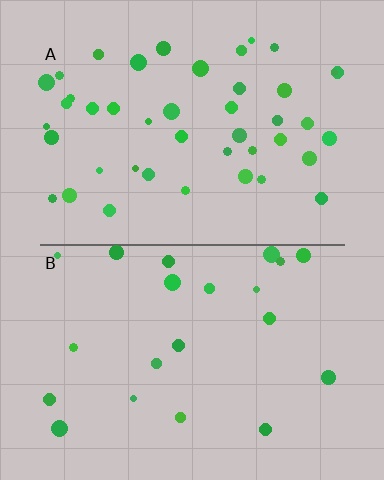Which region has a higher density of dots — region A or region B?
A (the top).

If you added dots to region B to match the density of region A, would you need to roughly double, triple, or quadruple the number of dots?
Approximately double.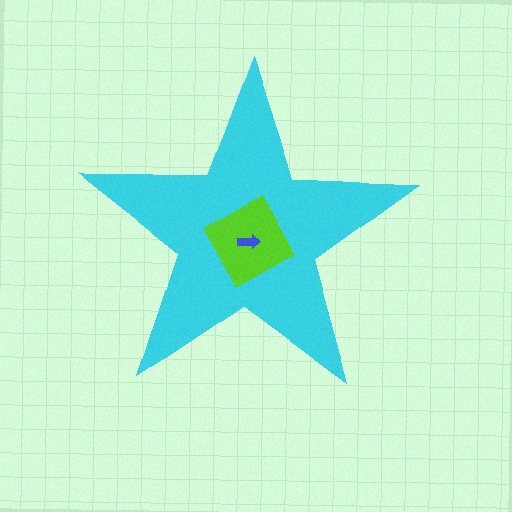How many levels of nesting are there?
3.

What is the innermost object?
The blue arrow.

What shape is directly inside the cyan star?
The lime diamond.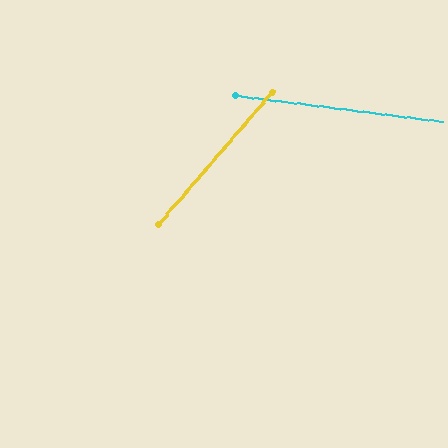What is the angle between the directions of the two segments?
Approximately 56 degrees.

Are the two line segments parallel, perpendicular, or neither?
Neither parallel nor perpendicular — they differ by about 56°.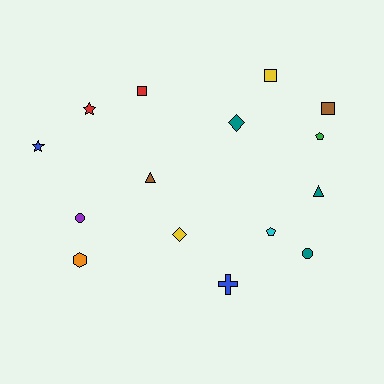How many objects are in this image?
There are 15 objects.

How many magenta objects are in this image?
There are no magenta objects.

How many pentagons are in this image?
There are 2 pentagons.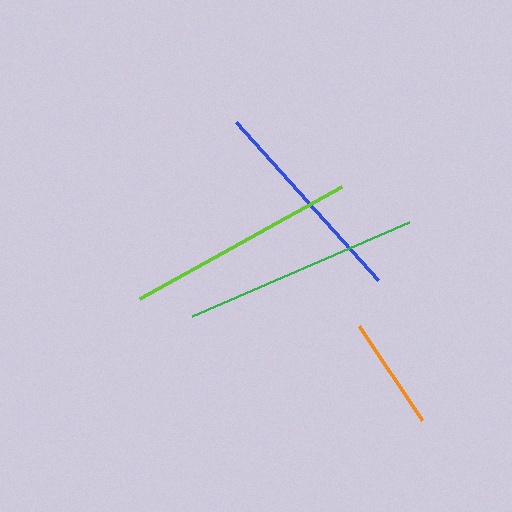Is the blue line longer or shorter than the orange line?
The blue line is longer than the orange line.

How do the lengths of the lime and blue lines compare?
The lime and blue lines are approximately the same length.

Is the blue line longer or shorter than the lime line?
The lime line is longer than the blue line.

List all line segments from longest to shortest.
From longest to shortest: green, lime, blue, orange.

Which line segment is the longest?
The green line is the longest at approximately 237 pixels.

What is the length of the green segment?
The green segment is approximately 237 pixels long.